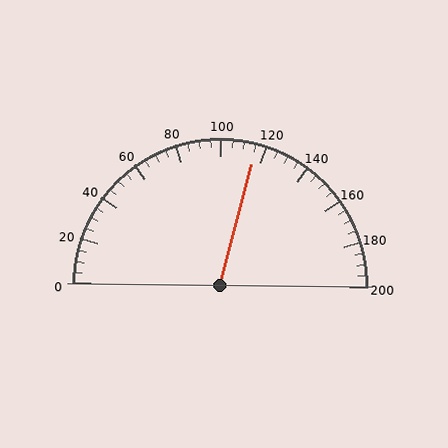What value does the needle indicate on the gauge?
The needle indicates approximately 115.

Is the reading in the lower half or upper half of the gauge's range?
The reading is in the upper half of the range (0 to 200).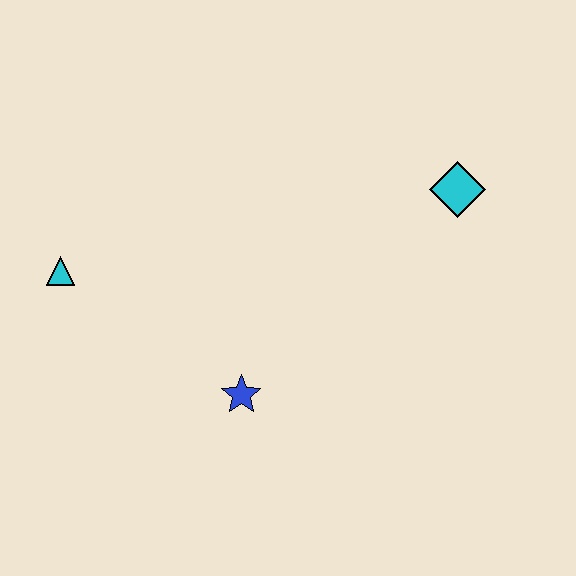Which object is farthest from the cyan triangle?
The cyan diamond is farthest from the cyan triangle.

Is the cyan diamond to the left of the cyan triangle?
No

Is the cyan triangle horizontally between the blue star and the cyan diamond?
No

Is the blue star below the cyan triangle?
Yes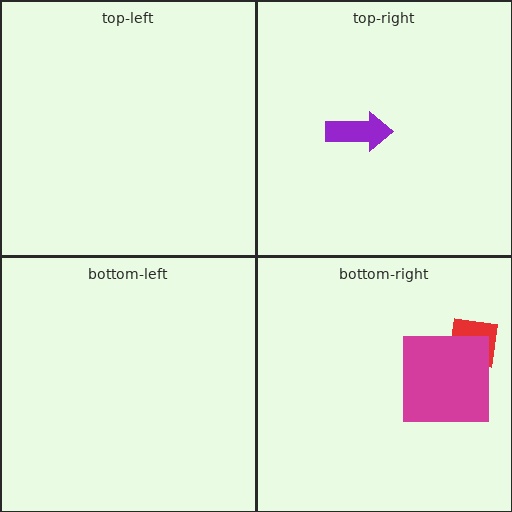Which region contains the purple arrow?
The top-right region.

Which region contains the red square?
The bottom-right region.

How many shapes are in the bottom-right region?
2.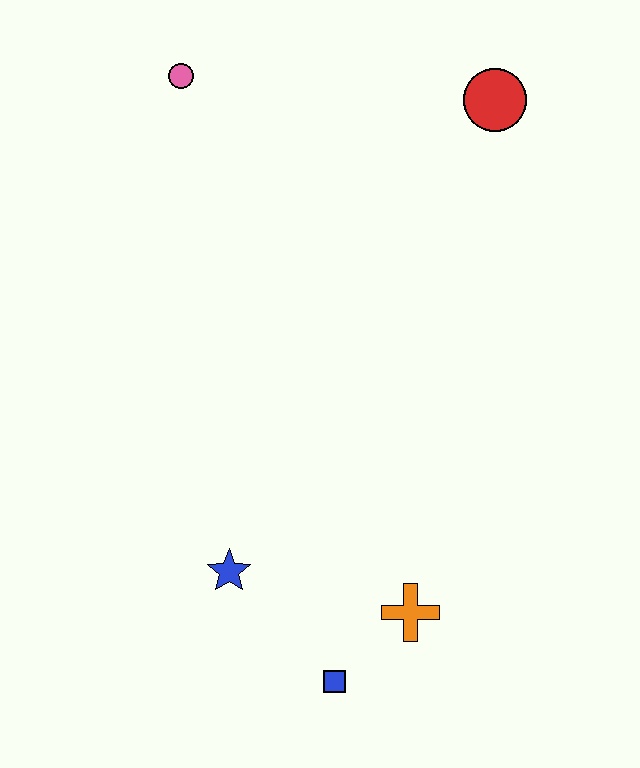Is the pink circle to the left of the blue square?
Yes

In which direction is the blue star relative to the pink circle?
The blue star is below the pink circle.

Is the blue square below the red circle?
Yes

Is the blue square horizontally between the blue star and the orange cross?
Yes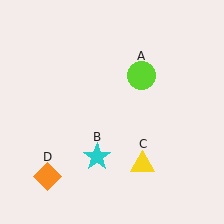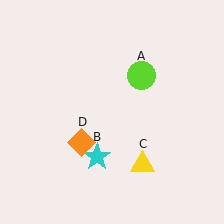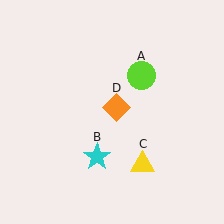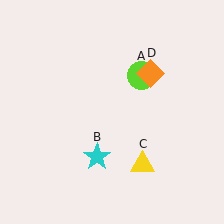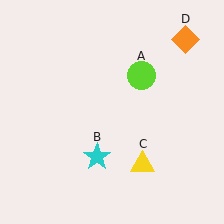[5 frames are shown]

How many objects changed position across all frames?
1 object changed position: orange diamond (object D).